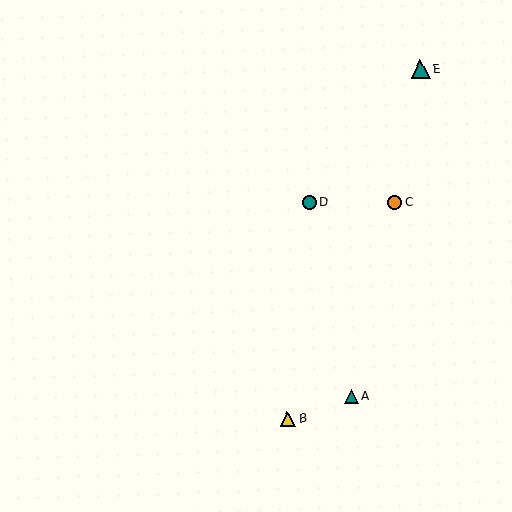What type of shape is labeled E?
Shape E is a teal triangle.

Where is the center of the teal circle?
The center of the teal circle is at (310, 203).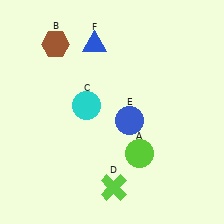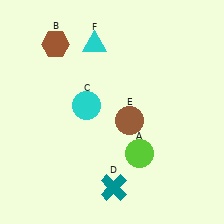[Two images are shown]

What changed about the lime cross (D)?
In Image 1, D is lime. In Image 2, it changed to teal.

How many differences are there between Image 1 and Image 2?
There are 3 differences between the two images.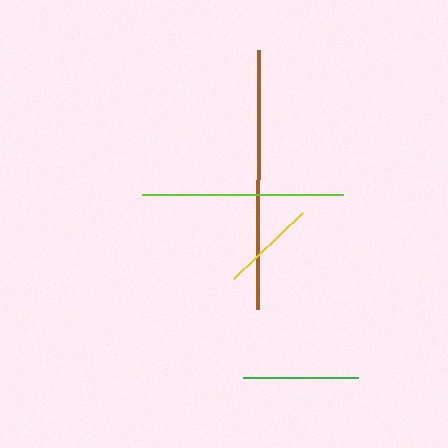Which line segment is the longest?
The brown line is the longest at approximately 258 pixels.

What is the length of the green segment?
The green segment is approximately 114 pixels long.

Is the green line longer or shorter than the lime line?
The lime line is longer than the green line.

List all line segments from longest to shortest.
From longest to shortest: brown, lime, green, yellow.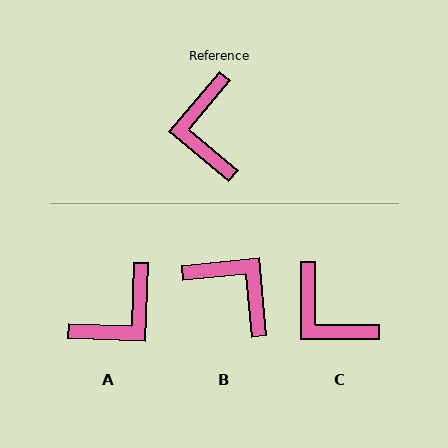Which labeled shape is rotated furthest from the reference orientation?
B, about 134 degrees away.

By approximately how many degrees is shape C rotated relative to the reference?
Approximately 40 degrees counter-clockwise.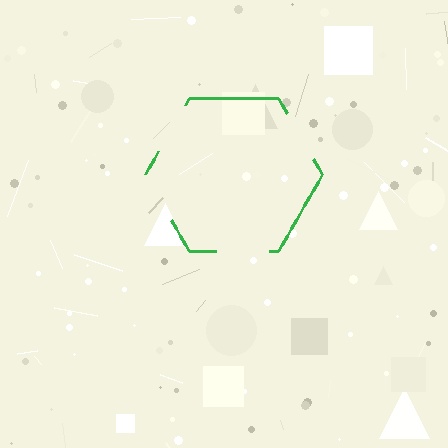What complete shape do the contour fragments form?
The contour fragments form a hexagon.